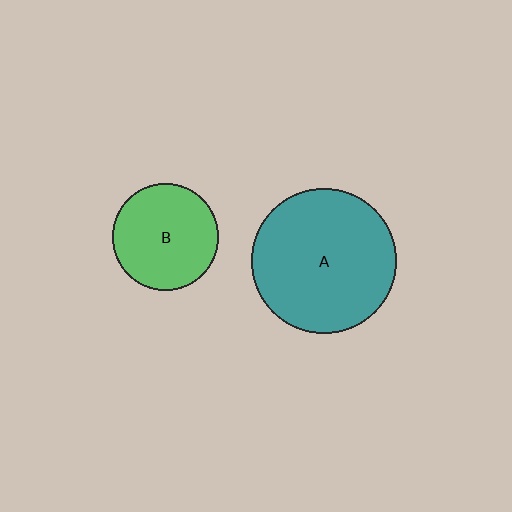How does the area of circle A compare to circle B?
Approximately 1.9 times.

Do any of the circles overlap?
No, none of the circles overlap.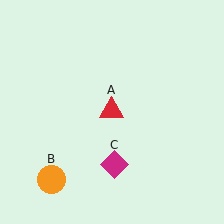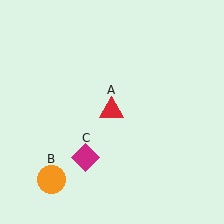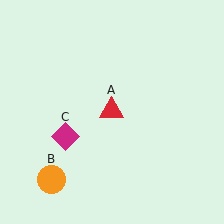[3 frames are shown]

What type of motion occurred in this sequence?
The magenta diamond (object C) rotated clockwise around the center of the scene.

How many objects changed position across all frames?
1 object changed position: magenta diamond (object C).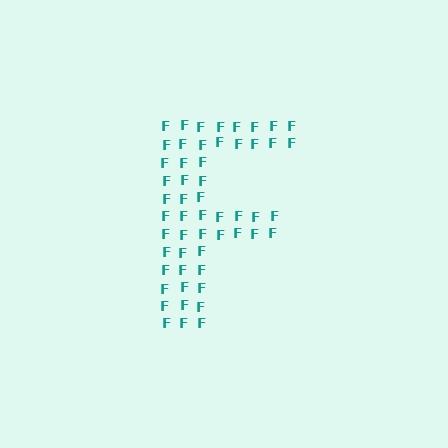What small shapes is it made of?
It is made of small letter F's.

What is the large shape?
The large shape is the letter F.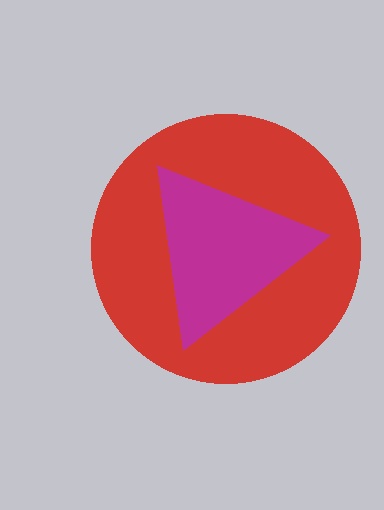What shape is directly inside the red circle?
The magenta triangle.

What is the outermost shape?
The red circle.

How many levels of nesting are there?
2.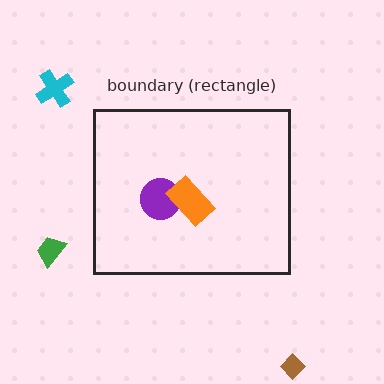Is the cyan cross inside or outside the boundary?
Outside.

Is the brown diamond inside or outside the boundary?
Outside.